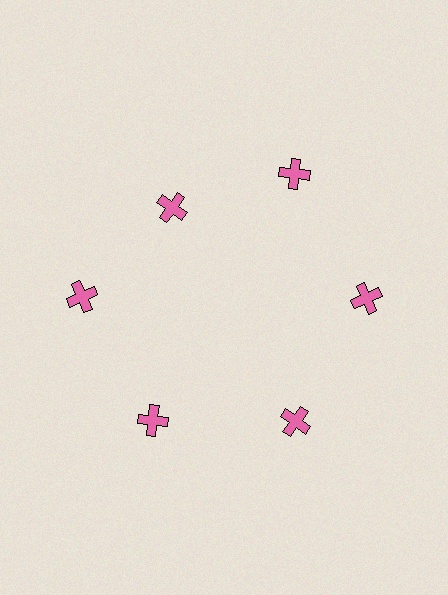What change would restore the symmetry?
The symmetry would be restored by moving it outward, back onto the ring so that all 6 crosses sit at equal angles and equal distance from the center.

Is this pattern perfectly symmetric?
No. The 6 pink crosses are arranged in a ring, but one element near the 11 o'clock position is pulled inward toward the center, breaking the 6-fold rotational symmetry.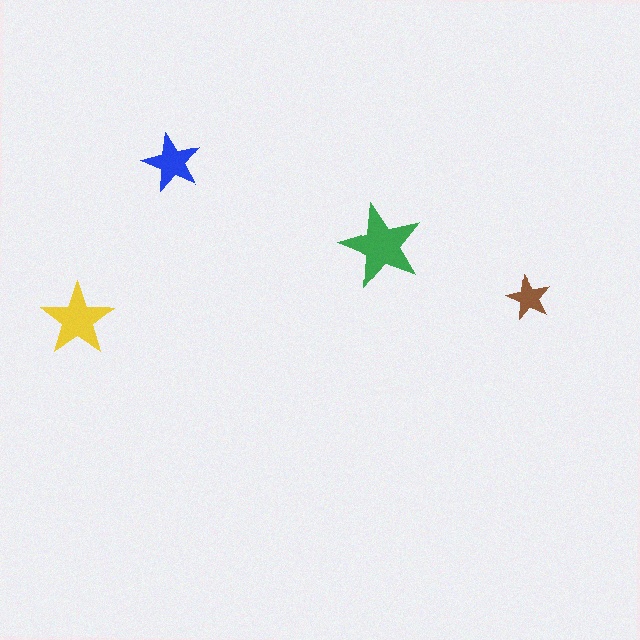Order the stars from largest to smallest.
the green one, the yellow one, the blue one, the brown one.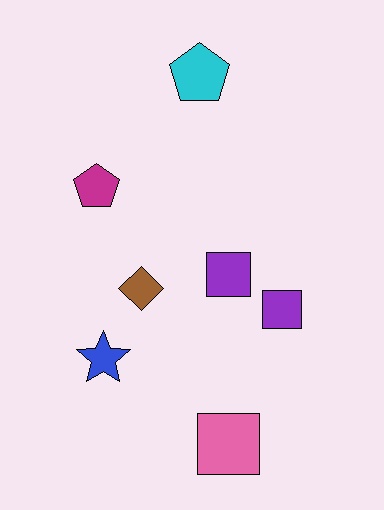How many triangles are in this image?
There are no triangles.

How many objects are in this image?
There are 7 objects.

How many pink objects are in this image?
There is 1 pink object.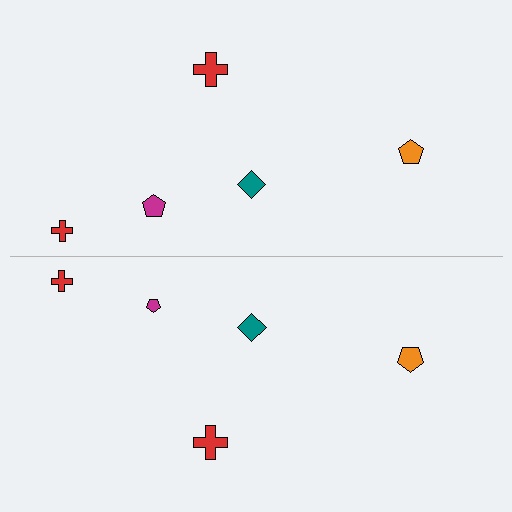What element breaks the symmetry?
The magenta pentagon on the bottom side has a different size than its mirror counterpart.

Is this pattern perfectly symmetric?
No, the pattern is not perfectly symmetric. The magenta pentagon on the bottom side has a different size than its mirror counterpart.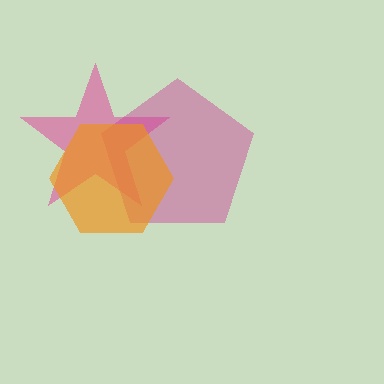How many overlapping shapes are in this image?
There are 3 overlapping shapes in the image.